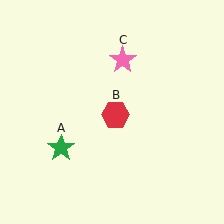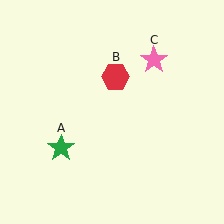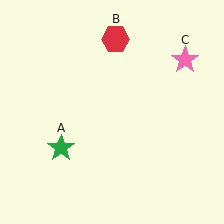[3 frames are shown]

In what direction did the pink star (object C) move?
The pink star (object C) moved right.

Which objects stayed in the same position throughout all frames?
Green star (object A) remained stationary.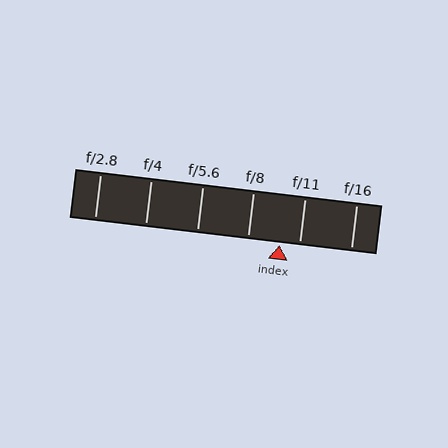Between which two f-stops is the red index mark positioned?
The index mark is between f/8 and f/11.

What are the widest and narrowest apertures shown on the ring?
The widest aperture shown is f/2.8 and the narrowest is f/16.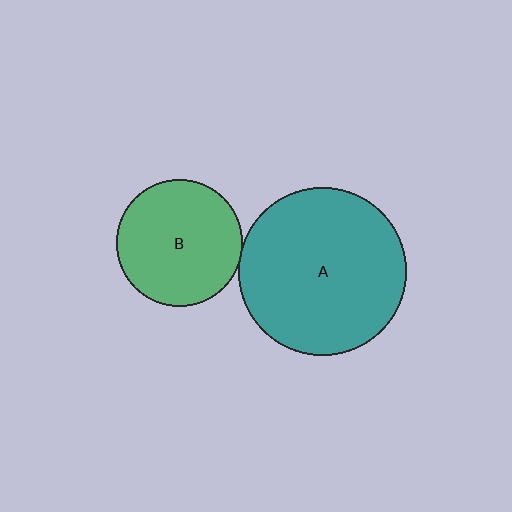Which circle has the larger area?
Circle A (teal).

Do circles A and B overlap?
Yes.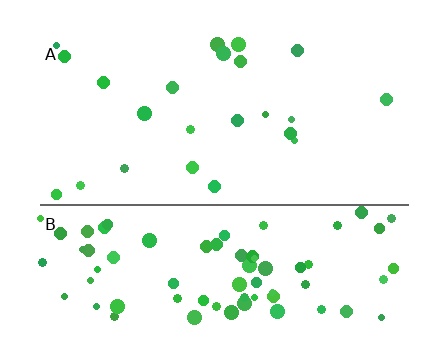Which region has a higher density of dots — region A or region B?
B (the bottom).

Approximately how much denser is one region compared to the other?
Approximately 3.4× — region B over region A.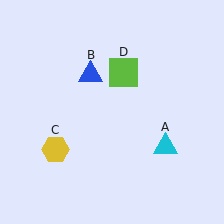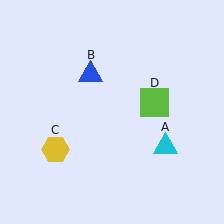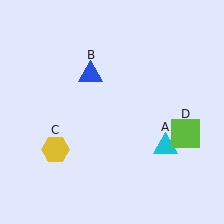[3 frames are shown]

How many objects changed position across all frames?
1 object changed position: lime square (object D).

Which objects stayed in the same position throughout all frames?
Cyan triangle (object A) and blue triangle (object B) and yellow hexagon (object C) remained stationary.